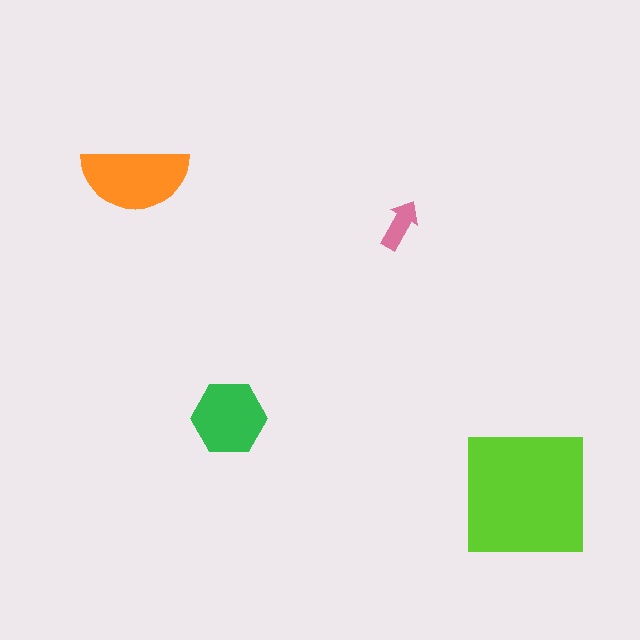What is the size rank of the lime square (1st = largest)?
1st.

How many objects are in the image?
There are 4 objects in the image.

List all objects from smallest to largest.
The pink arrow, the green hexagon, the orange semicircle, the lime square.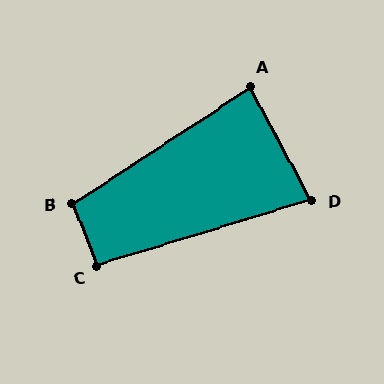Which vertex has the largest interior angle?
B, at approximately 101 degrees.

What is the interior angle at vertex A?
Approximately 85 degrees (approximately right).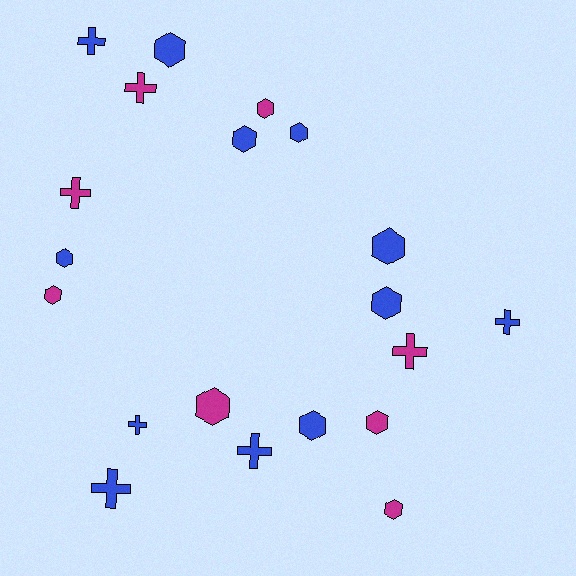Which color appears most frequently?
Blue, with 12 objects.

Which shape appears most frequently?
Hexagon, with 12 objects.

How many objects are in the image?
There are 20 objects.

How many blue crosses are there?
There are 5 blue crosses.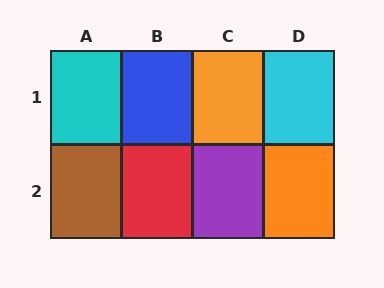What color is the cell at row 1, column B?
Blue.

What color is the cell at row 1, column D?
Cyan.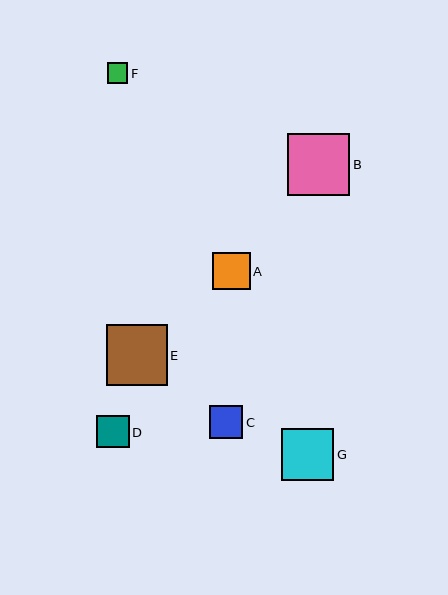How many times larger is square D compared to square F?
Square D is approximately 1.6 times the size of square F.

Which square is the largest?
Square B is the largest with a size of approximately 62 pixels.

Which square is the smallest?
Square F is the smallest with a size of approximately 20 pixels.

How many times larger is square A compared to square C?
Square A is approximately 1.1 times the size of square C.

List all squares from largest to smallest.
From largest to smallest: B, E, G, A, D, C, F.